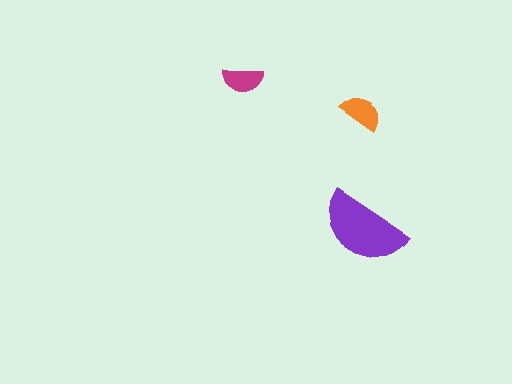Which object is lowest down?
The purple semicircle is bottommost.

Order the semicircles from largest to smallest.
the purple one, the orange one, the magenta one.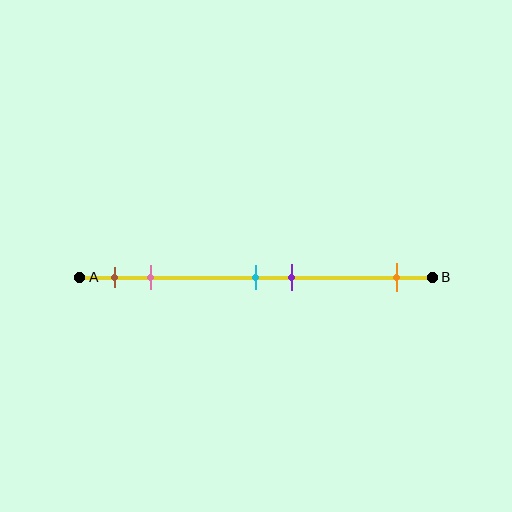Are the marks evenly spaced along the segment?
No, the marks are not evenly spaced.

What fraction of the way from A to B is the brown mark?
The brown mark is approximately 10% (0.1) of the way from A to B.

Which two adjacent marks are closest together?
The cyan and purple marks are the closest adjacent pair.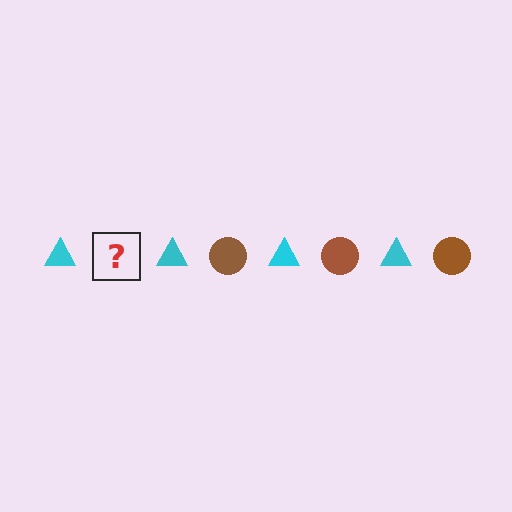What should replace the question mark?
The question mark should be replaced with a brown circle.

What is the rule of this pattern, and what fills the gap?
The rule is that the pattern alternates between cyan triangle and brown circle. The gap should be filled with a brown circle.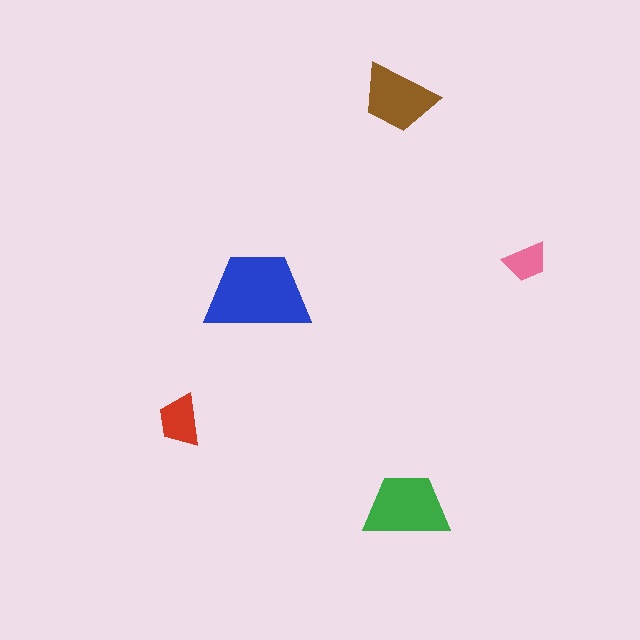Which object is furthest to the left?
The red trapezoid is leftmost.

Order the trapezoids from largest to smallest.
the blue one, the green one, the brown one, the red one, the pink one.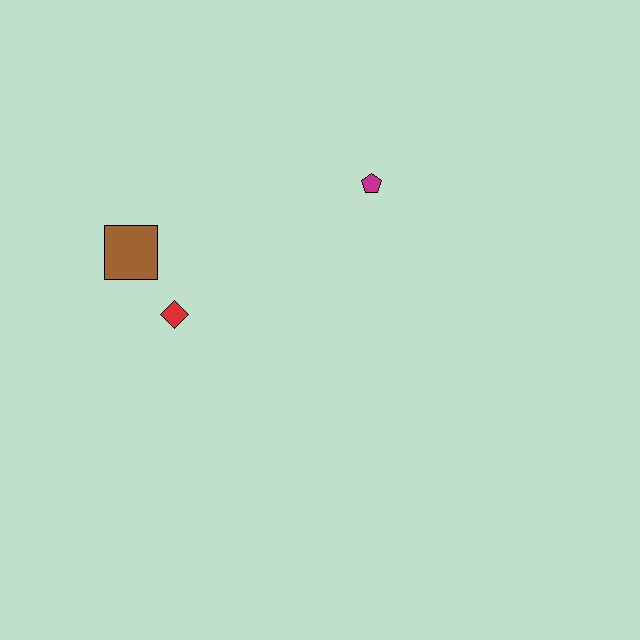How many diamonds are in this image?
There is 1 diamond.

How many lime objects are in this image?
There are no lime objects.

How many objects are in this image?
There are 3 objects.